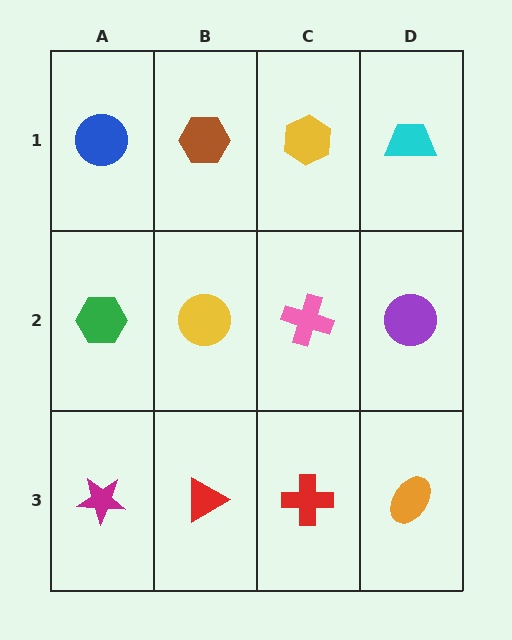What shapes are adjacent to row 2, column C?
A yellow hexagon (row 1, column C), a red cross (row 3, column C), a yellow circle (row 2, column B), a purple circle (row 2, column D).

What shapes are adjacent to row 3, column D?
A purple circle (row 2, column D), a red cross (row 3, column C).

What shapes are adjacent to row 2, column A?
A blue circle (row 1, column A), a magenta star (row 3, column A), a yellow circle (row 2, column B).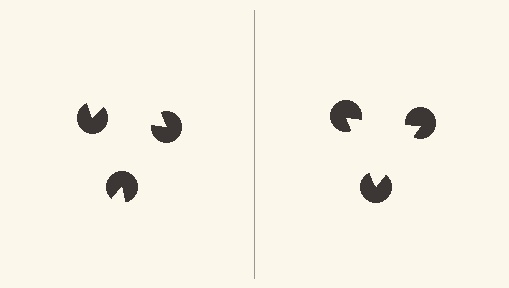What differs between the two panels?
The pac-man discs are positioned identically on both sides; only the wedge orientations differ. On the right they align to a triangle; on the left they are misaligned.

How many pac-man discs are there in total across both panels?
6 — 3 on each side.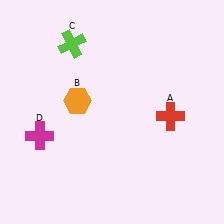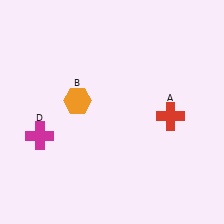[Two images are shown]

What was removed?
The lime cross (C) was removed in Image 2.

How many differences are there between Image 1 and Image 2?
There is 1 difference between the two images.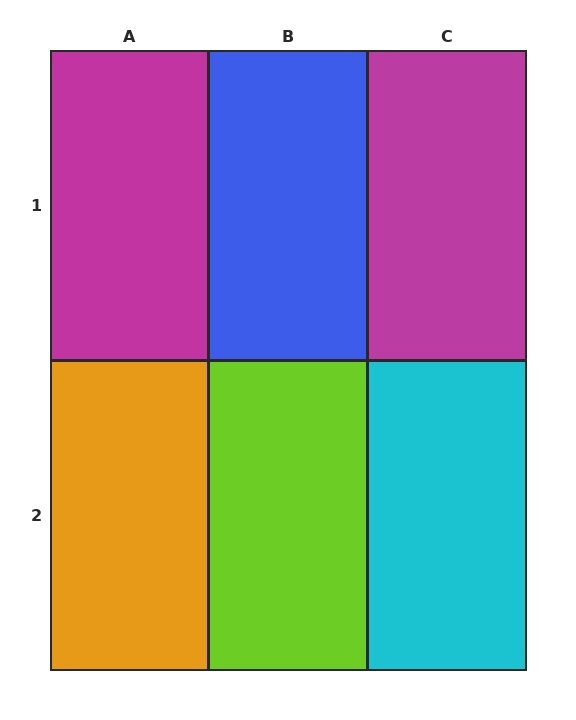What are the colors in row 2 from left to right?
Orange, lime, cyan.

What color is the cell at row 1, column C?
Magenta.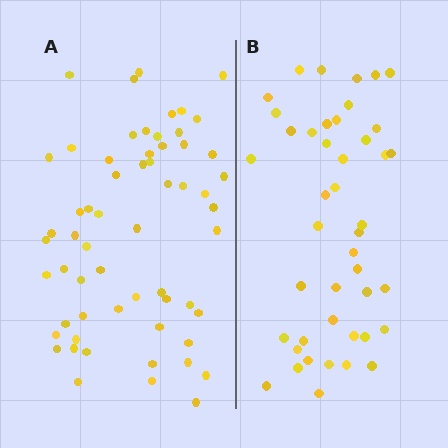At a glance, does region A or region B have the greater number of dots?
Region A (the left region) has more dots.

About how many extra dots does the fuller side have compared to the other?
Region A has approximately 15 more dots than region B.